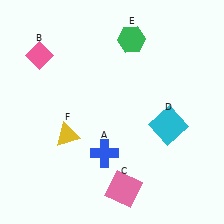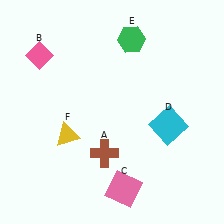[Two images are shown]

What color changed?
The cross (A) changed from blue in Image 1 to brown in Image 2.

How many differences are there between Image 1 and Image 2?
There is 1 difference between the two images.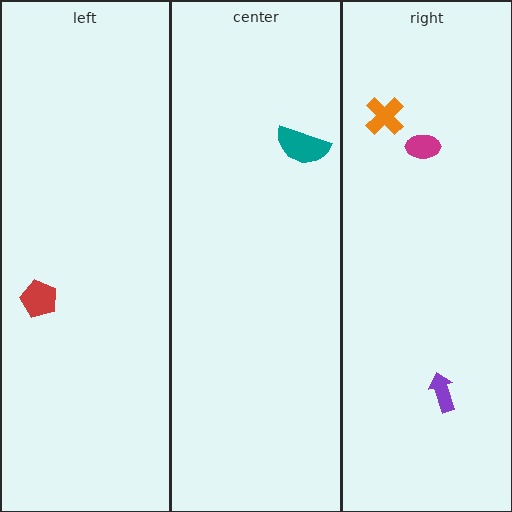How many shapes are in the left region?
1.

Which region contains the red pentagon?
The left region.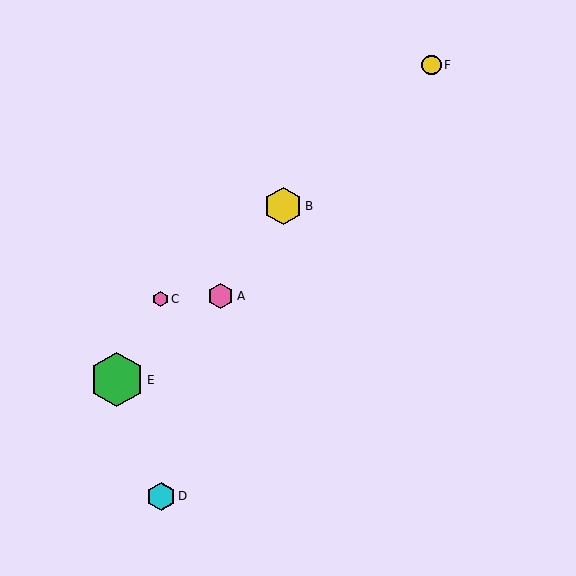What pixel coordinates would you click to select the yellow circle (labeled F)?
Click at (431, 65) to select the yellow circle F.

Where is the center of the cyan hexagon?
The center of the cyan hexagon is at (161, 496).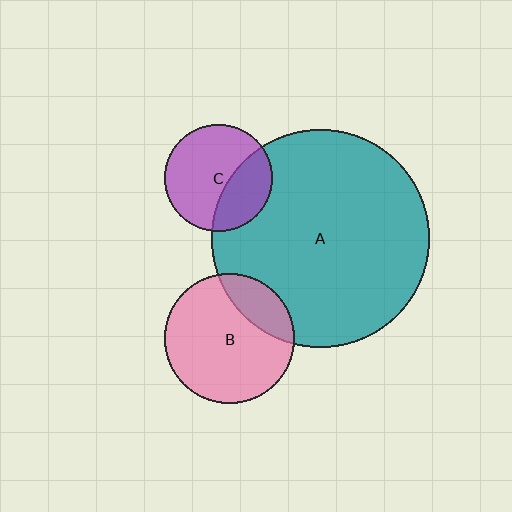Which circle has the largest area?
Circle A (teal).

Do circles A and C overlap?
Yes.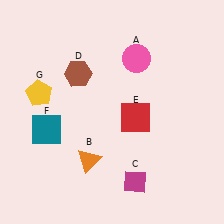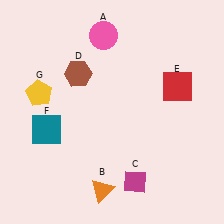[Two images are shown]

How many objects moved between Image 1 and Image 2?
3 objects moved between the two images.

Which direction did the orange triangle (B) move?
The orange triangle (B) moved down.